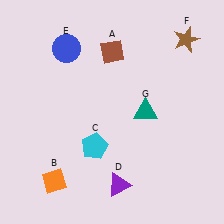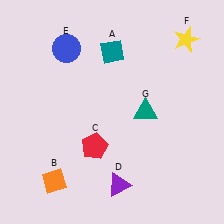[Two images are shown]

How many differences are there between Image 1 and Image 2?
There are 3 differences between the two images.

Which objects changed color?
A changed from brown to teal. C changed from cyan to red. F changed from brown to yellow.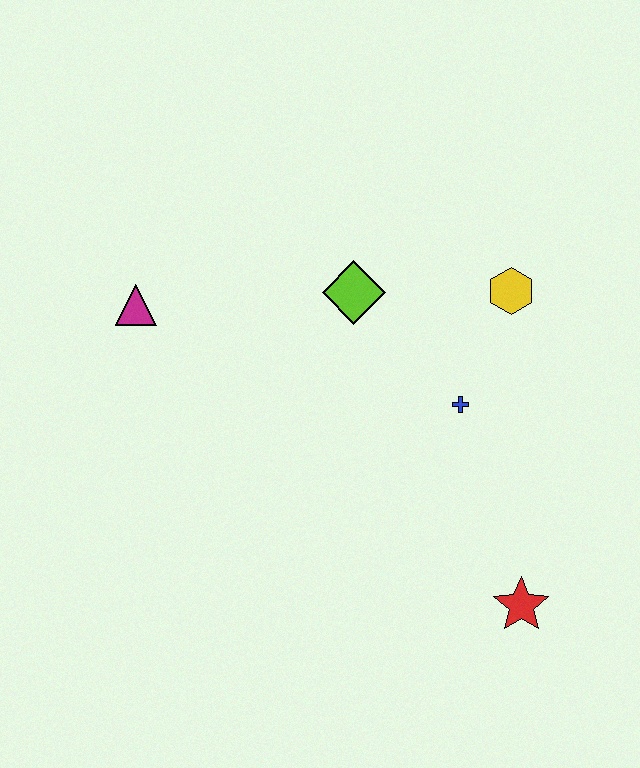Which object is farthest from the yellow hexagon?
The magenta triangle is farthest from the yellow hexagon.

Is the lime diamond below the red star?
No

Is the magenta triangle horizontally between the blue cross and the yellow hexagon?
No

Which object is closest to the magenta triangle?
The lime diamond is closest to the magenta triangle.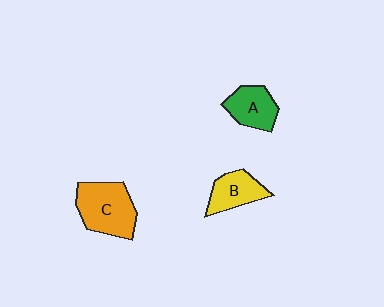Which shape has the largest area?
Shape C (orange).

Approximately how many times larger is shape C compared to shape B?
Approximately 1.6 times.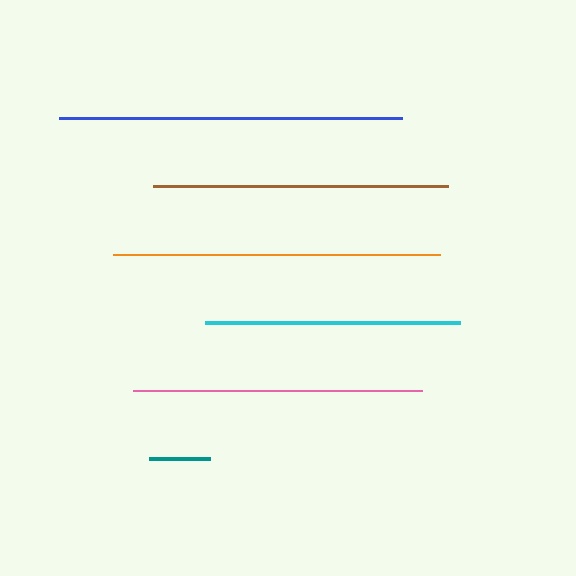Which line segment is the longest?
The blue line is the longest at approximately 343 pixels.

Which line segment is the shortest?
The teal line is the shortest at approximately 61 pixels.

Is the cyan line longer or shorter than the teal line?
The cyan line is longer than the teal line.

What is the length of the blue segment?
The blue segment is approximately 343 pixels long.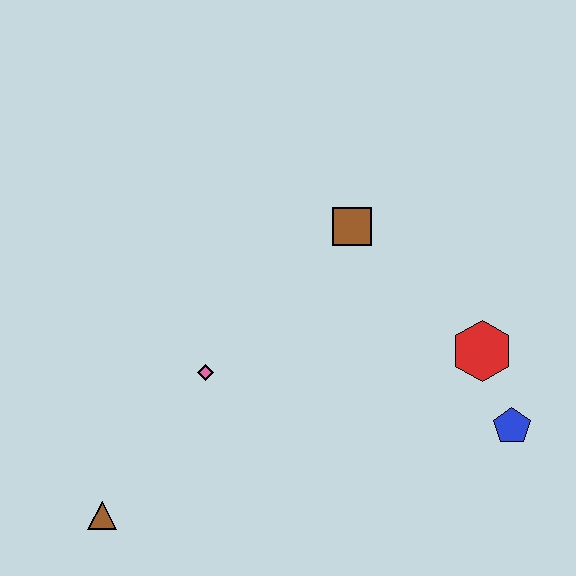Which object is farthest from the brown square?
The brown triangle is farthest from the brown square.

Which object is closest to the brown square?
The red hexagon is closest to the brown square.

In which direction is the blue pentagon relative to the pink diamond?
The blue pentagon is to the right of the pink diamond.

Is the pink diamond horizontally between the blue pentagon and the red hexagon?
No